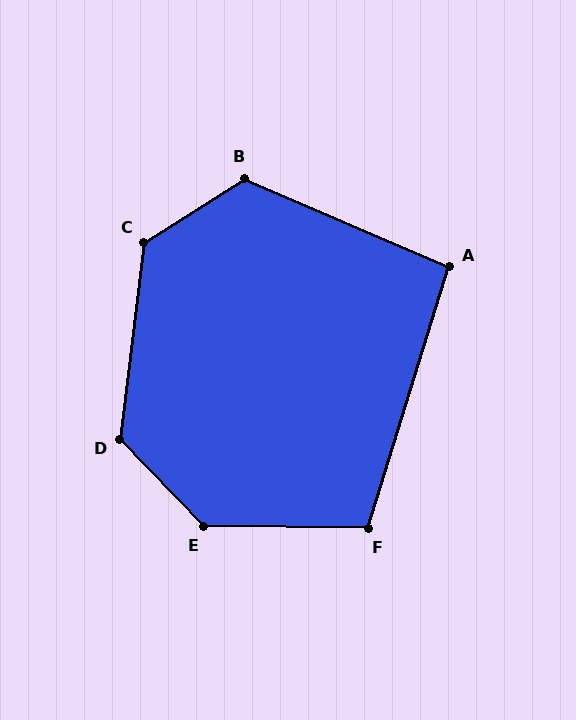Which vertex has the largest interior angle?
E, at approximately 135 degrees.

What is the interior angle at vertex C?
Approximately 129 degrees (obtuse).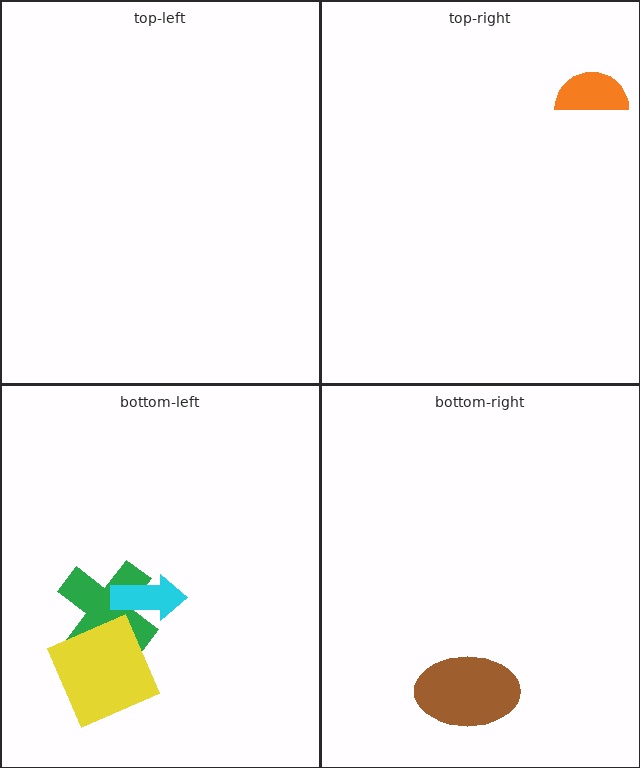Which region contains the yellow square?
The bottom-left region.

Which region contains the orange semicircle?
The top-right region.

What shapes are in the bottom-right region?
The brown ellipse.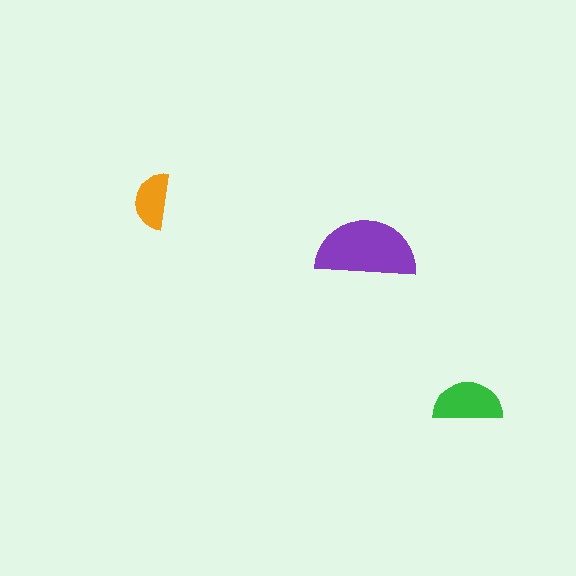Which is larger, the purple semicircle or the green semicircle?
The purple one.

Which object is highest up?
The orange semicircle is topmost.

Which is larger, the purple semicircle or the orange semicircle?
The purple one.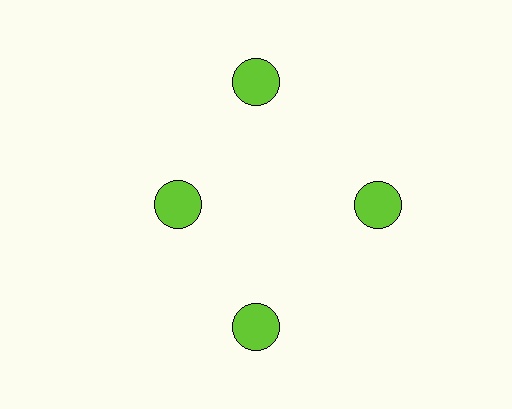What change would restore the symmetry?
The symmetry would be restored by moving it outward, back onto the ring so that all 4 circles sit at equal angles and equal distance from the center.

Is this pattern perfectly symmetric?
No. The 4 lime circles are arranged in a ring, but one element near the 9 o'clock position is pulled inward toward the center, breaking the 4-fold rotational symmetry.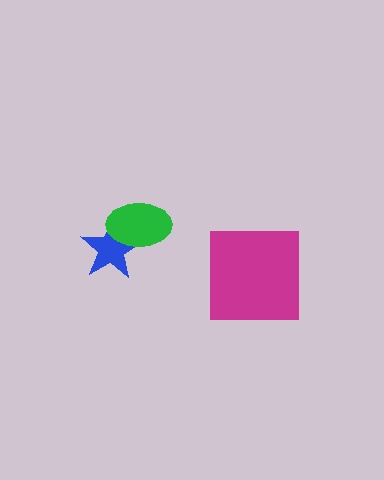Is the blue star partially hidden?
Yes, it is partially covered by another shape.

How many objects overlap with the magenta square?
0 objects overlap with the magenta square.